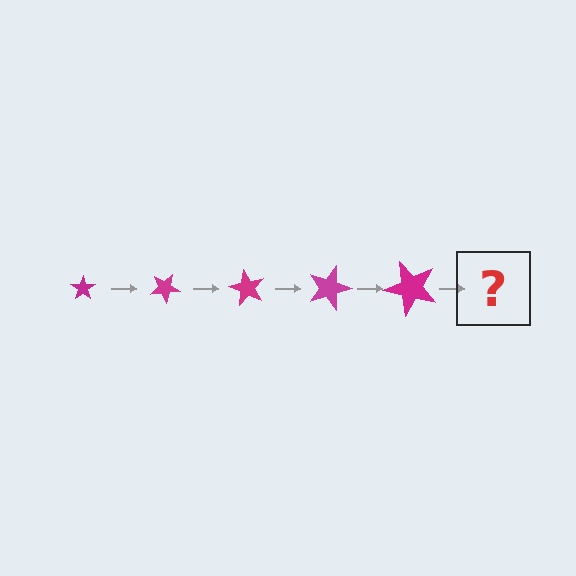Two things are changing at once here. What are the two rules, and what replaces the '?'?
The two rules are that the star grows larger each step and it rotates 30 degrees each step. The '?' should be a star, larger than the previous one and rotated 150 degrees from the start.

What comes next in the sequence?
The next element should be a star, larger than the previous one and rotated 150 degrees from the start.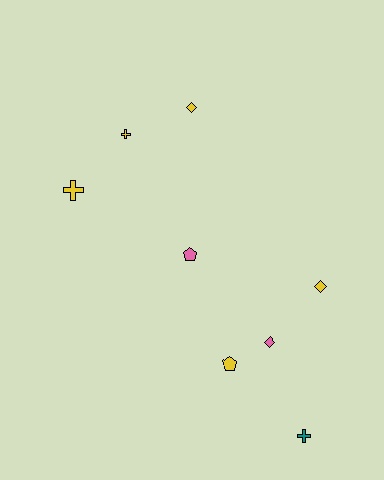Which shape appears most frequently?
Diamond, with 3 objects.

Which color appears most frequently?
Yellow, with 5 objects.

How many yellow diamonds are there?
There are 2 yellow diamonds.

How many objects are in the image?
There are 8 objects.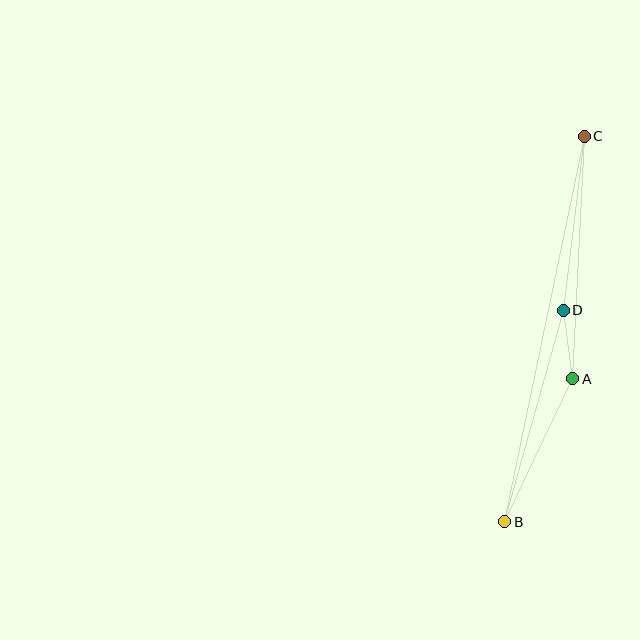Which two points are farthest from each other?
Points B and C are farthest from each other.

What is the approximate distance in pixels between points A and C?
The distance between A and C is approximately 243 pixels.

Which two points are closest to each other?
Points A and D are closest to each other.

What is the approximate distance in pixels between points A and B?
The distance between A and B is approximately 158 pixels.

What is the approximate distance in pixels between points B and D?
The distance between B and D is approximately 219 pixels.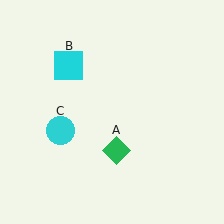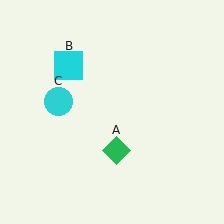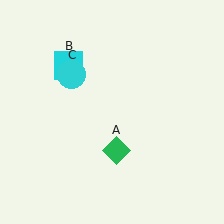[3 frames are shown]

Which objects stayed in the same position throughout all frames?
Green diamond (object A) and cyan square (object B) remained stationary.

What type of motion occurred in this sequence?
The cyan circle (object C) rotated clockwise around the center of the scene.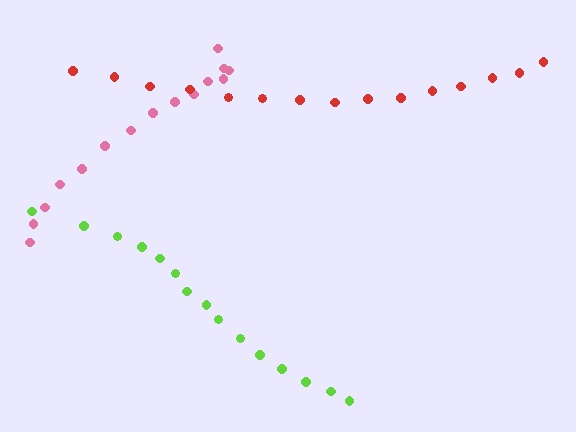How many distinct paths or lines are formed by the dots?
There are 3 distinct paths.